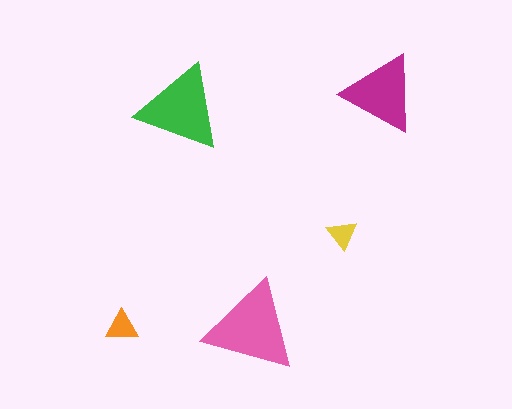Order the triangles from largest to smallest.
the pink one, the green one, the magenta one, the orange one, the yellow one.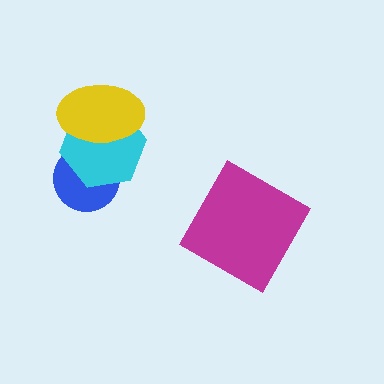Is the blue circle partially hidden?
Yes, it is partially covered by another shape.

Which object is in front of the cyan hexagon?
The yellow ellipse is in front of the cyan hexagon.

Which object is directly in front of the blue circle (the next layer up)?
The cyan hexagon is directly in front of the blue circle.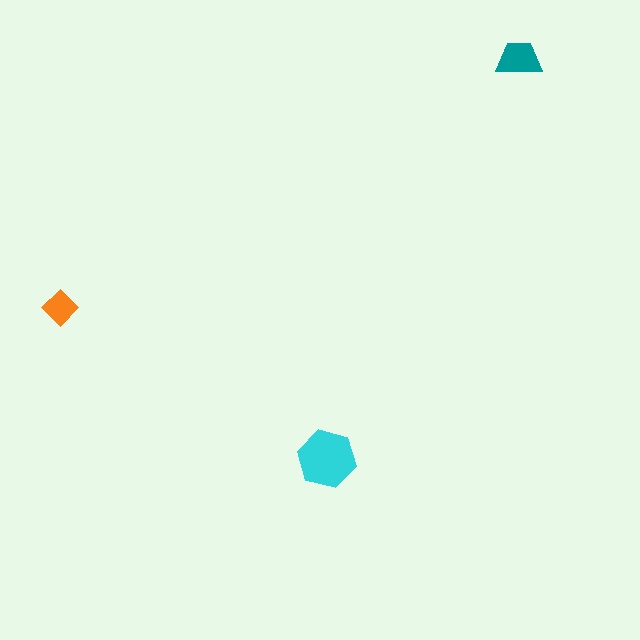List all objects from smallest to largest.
The orange diamond, the teal trapezoid, the cyan hexagon.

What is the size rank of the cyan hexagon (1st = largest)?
1st.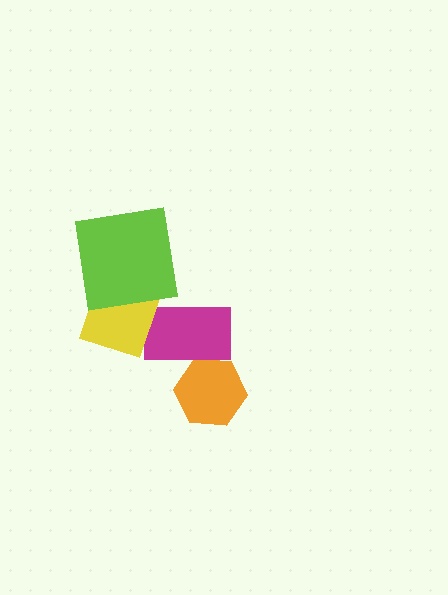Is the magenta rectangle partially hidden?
No, no other shape covers it.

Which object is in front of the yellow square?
The lime square is in front of the yellow square.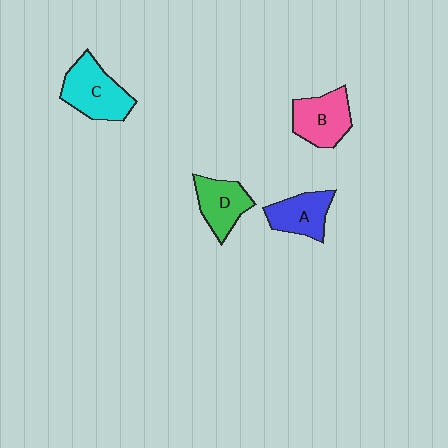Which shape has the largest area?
Shape C (cyan).